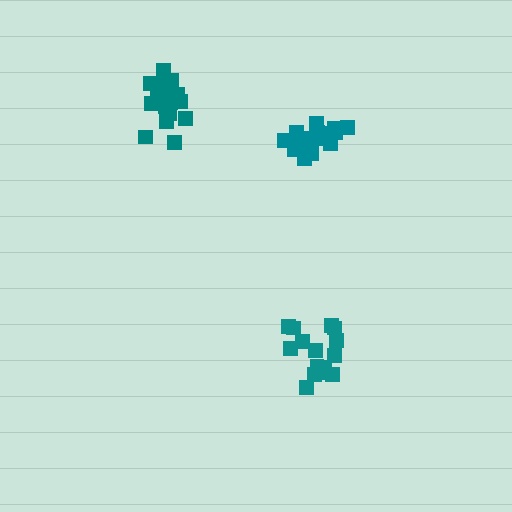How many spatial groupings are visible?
There are 3 spatial groupings.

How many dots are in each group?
Group 1: 17 dots, Group 2: 16 dots, Group 3: 15 dots (48 total).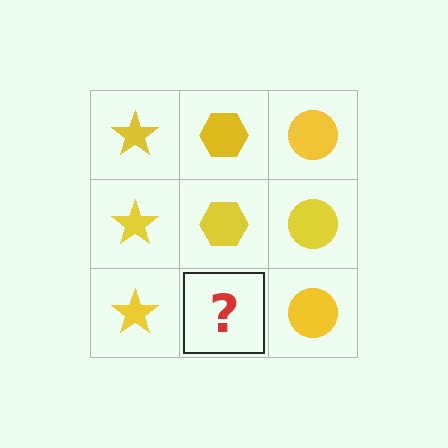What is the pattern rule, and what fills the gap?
The rule is that each column has a consistent shape. The gap should be filled with a yellow hexagon.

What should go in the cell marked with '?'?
The missing cell should contain a yellow hexagon.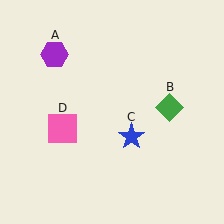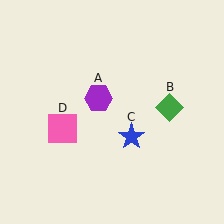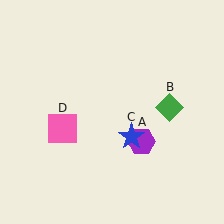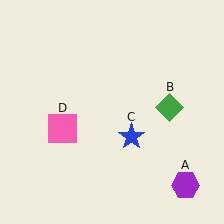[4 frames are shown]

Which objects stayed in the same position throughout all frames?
Green diamond (object B) and blue star (object C) and pink square (object D) remained stationary.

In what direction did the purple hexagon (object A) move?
The purple hexagon (object A) moved down and to the right.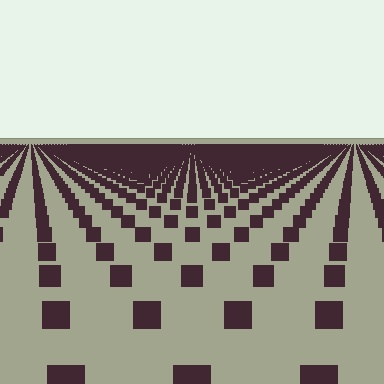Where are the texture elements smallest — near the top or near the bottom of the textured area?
Near the top.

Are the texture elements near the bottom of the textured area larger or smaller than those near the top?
Larger. Near the bottom, elements are closer to the viewer and appear at a bigger on-screen size.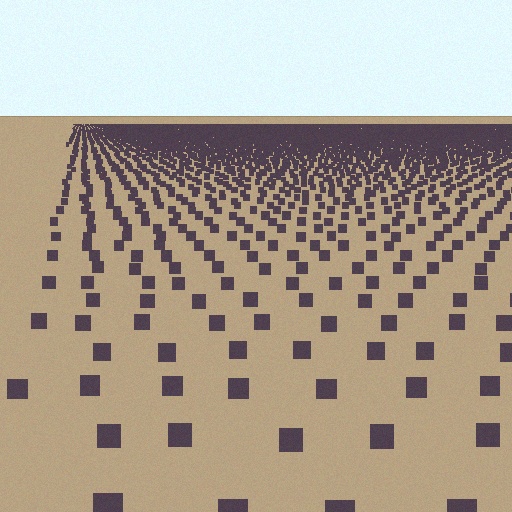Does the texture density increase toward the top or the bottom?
Density increases toward the top.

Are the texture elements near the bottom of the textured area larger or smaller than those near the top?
Larger. Near the bottom, elements are closer to the viewer and appear at a bigger on-screen size.